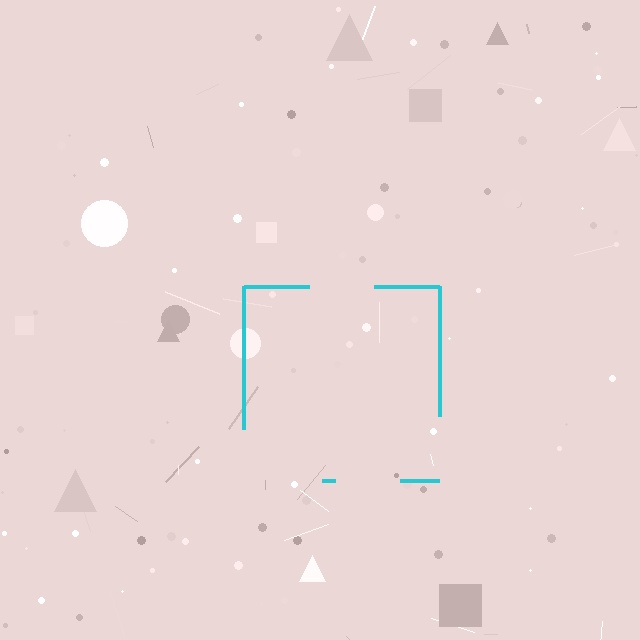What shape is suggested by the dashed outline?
The dashed outline suggests a square.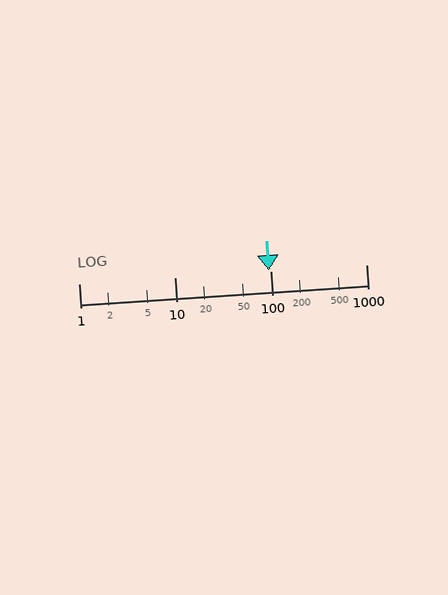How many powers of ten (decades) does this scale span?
The scale spans 3 decades, from 1 to 1000.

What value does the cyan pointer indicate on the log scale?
The pointer indicates approximately 96.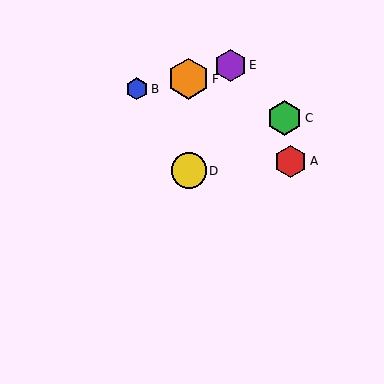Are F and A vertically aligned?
No, F is at x≈189 and A is at x≈291.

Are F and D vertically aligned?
Yes, both are at x≈189.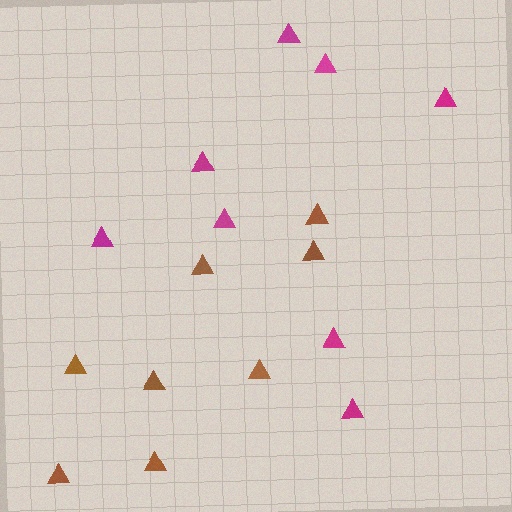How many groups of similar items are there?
There are 2 groups: one group of brown triangles (8) and one group of magenta triangles (8).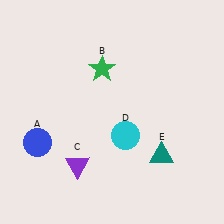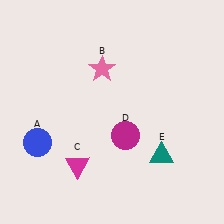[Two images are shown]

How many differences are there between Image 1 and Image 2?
There are 3 differences between the two images.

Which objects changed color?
B changed from green to pink. C changed from purple to magenta. D changed from cyan to magenta.